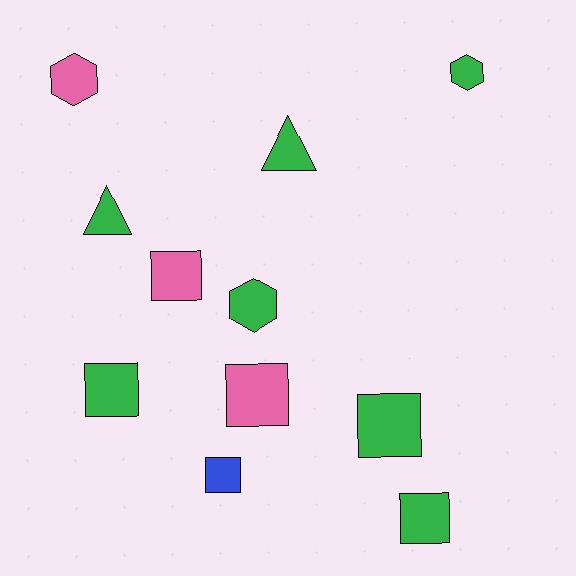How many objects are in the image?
There are 11 objects.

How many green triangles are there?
There are 2 green triangles.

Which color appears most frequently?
Green, with 7 objects.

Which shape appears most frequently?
Square, with 6 objects.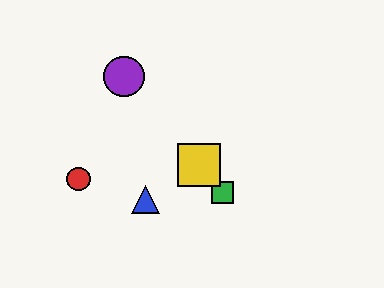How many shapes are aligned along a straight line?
3 shapes (the green square, the yellow square, the purple circle) are aligned along a straight line.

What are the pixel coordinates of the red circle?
The red circle is at (78, 179).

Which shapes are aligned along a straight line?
The green square, the yellow square, the purple circle are aligned along a straight line.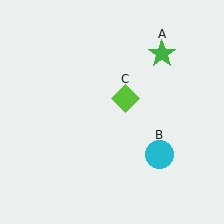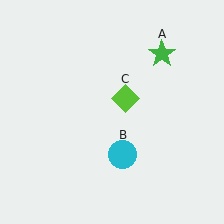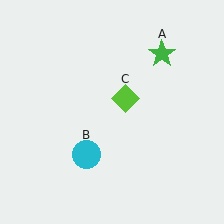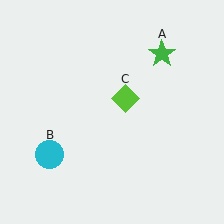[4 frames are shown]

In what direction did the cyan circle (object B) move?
The cyan circle (object B) moved left.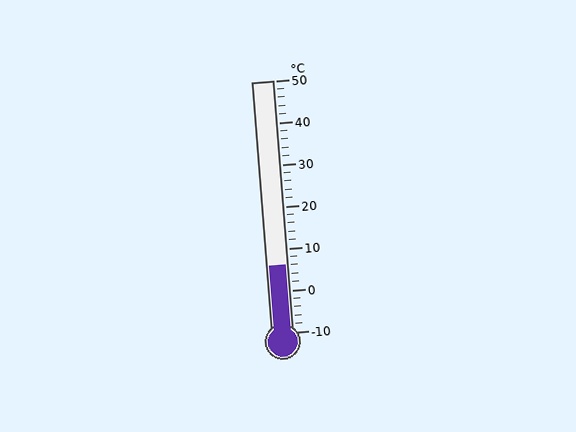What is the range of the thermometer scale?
The thermometer scale ranges from -10°C to 50°C.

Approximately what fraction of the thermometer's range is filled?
The thermometer is filled to approximately 25% of its range.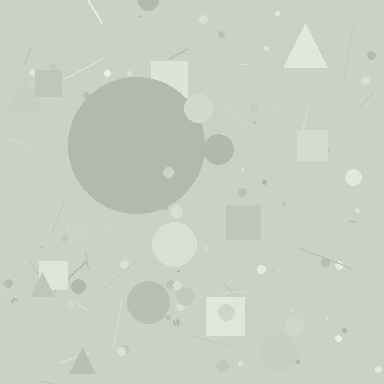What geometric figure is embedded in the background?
A circle is embedded in the background.